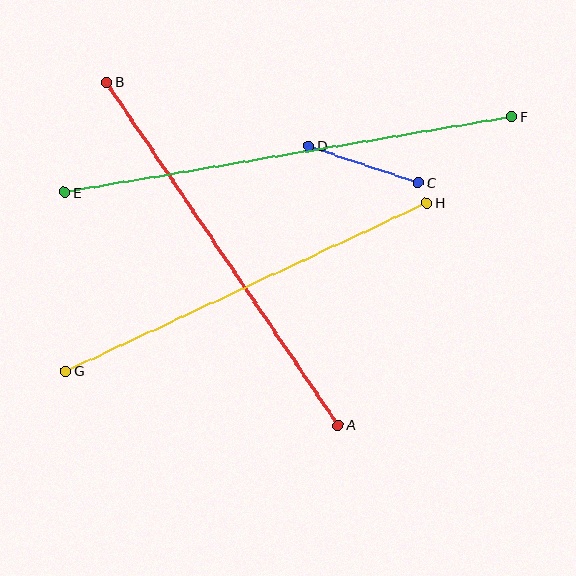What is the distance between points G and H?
The distance is approximately 398 pixels.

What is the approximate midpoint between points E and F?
The midpoint is at approximately (288, 154) pixels.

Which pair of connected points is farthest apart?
Points E and F are farthest apart.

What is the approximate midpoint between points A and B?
The midpoint is at approximately (223, 253) pixels.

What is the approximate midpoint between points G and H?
The midpoint is at approximately (246, 287) pixels.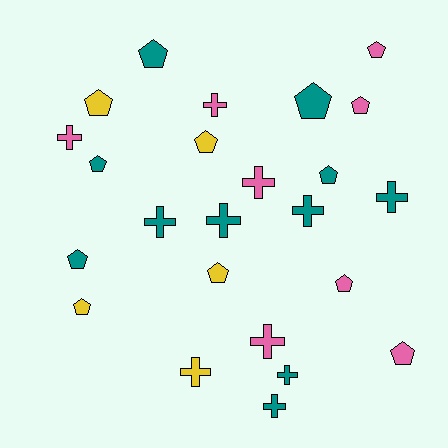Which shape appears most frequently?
Pentagon, with 13 objects.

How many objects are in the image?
There are 24 objects.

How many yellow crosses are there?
There is 1 yellow cross.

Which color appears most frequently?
Teal, with 11 objects.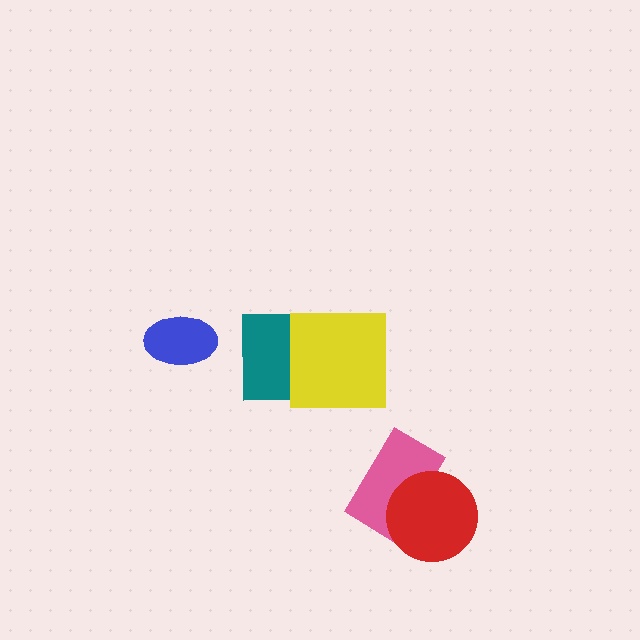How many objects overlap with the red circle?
1 object overlaps with the red circle.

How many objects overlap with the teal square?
1 object overlaps with the teal square.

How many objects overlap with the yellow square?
1 object overlaps with the yellow square.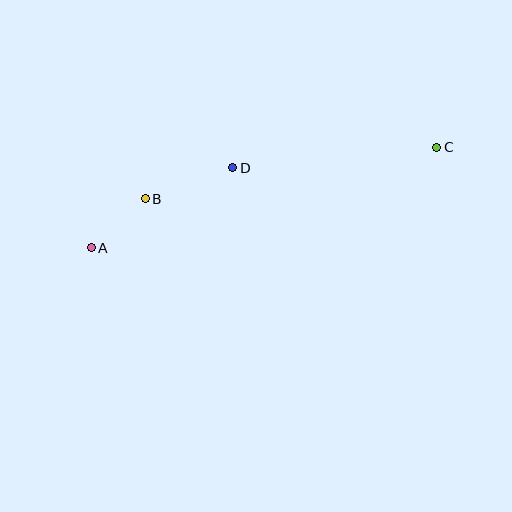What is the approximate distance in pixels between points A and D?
The distance between A and D is approximately 163 pixels.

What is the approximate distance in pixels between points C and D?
The distance between C and D is approximately 205 pixels.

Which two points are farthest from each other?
Points A and C are farthest from each other.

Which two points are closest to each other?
Points A and B are closest to each other.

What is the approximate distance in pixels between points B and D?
The distance between B and D is approximately 93 pixels.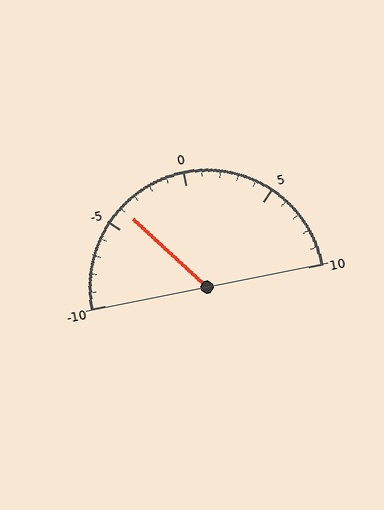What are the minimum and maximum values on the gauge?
The gauge ranges from -10 to 10.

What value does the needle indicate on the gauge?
The needle indicates approximately -4.